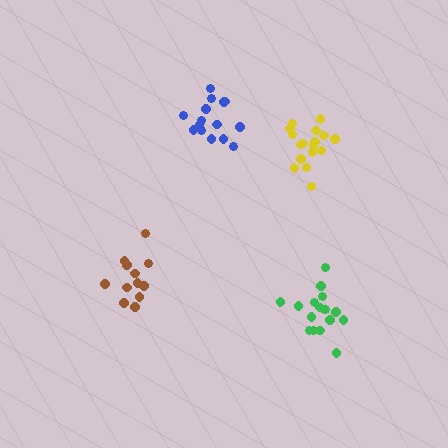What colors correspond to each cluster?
The clusters are colored: yellow, green, blue, brown.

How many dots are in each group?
Group 1: 17 dots, Group 2: 17 dots, Group 3: 15 dots, Group 4: 12 dots (61 total).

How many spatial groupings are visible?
There are 4 spatial groupings.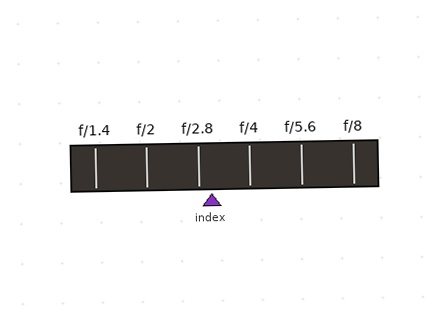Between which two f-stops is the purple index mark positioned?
The index mark is between f/2.8 and f/4.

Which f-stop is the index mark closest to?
The index mark is closest to f/2.8.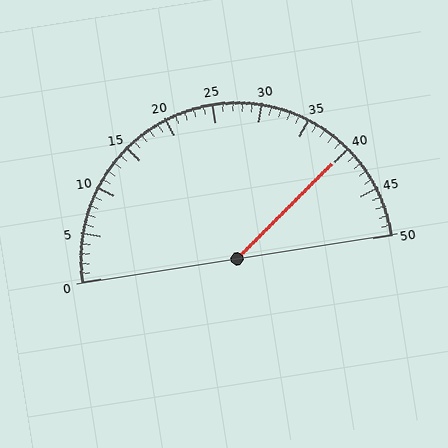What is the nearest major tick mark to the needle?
The nearest major tick mark is 40.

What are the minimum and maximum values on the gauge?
The gauge ranges from 0 to 50.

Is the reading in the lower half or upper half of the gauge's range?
The reading is in the upper half of the range (0 to 50).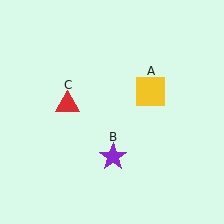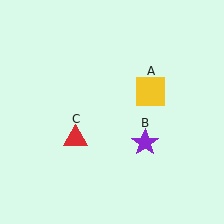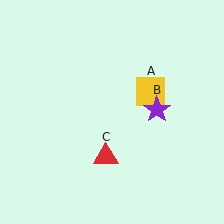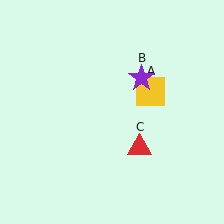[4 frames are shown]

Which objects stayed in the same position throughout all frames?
Yellow square (object A) remained stationary.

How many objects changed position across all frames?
2 objects changed position: purple star (object B), red triangle (object C).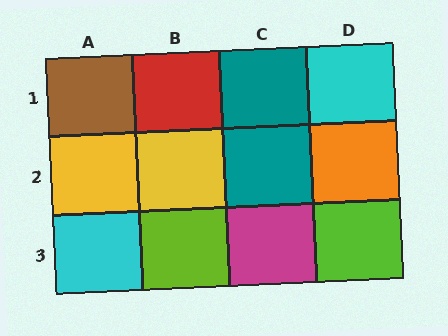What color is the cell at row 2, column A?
Yellow.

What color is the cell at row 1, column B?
Red.